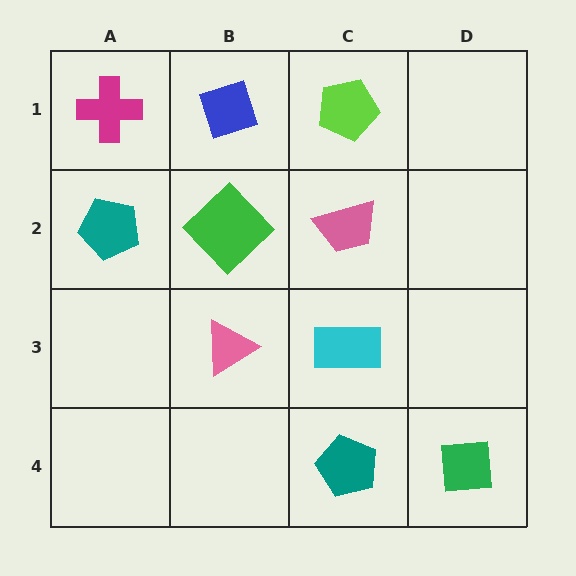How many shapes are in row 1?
3 shapes.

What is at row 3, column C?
A cyan rectangle.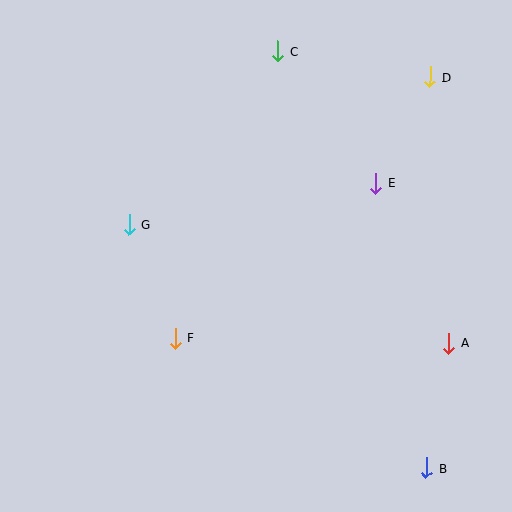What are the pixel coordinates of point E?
Point E is at (376, 183).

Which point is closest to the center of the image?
Point F at (175, 338) is closest to the center.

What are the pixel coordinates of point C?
Point C is at (278, 51).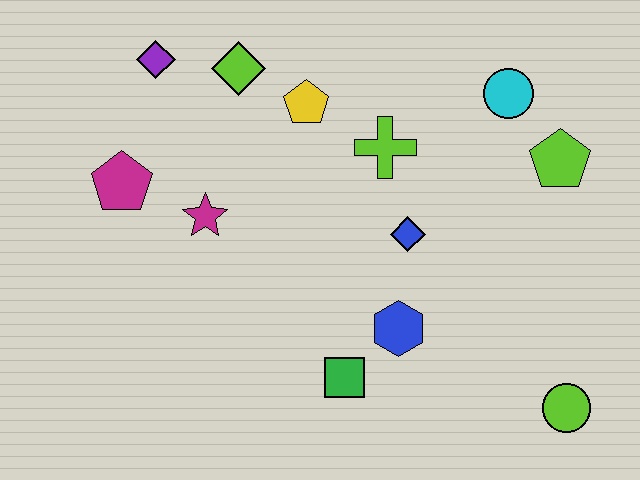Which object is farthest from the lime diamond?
The lime circle is farthest from the lime diamond.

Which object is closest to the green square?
The blue hexagon is closest to the green square.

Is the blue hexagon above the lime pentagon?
No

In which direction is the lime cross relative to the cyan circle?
The lime cross is to the left of the cyan circle.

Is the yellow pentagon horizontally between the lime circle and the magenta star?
Yes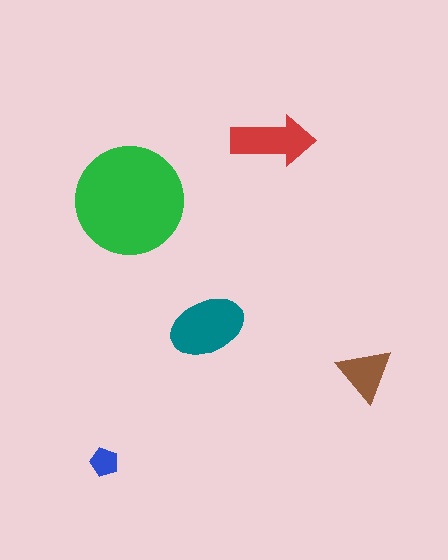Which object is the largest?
The green circle.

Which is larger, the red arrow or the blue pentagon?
The red arrow.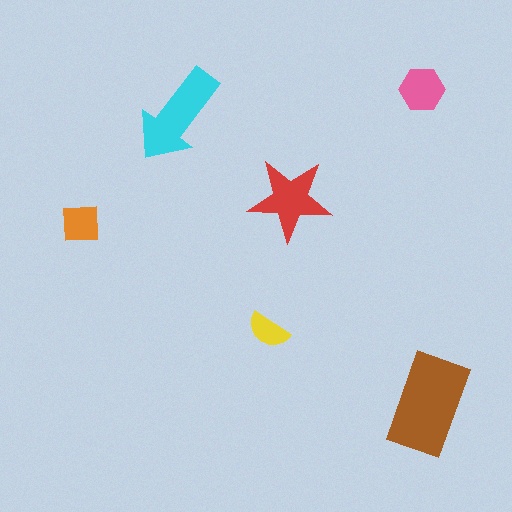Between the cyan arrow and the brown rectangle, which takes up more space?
The brown rectangle.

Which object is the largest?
The brown rectangle.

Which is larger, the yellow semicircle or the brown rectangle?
The brown rectangle.